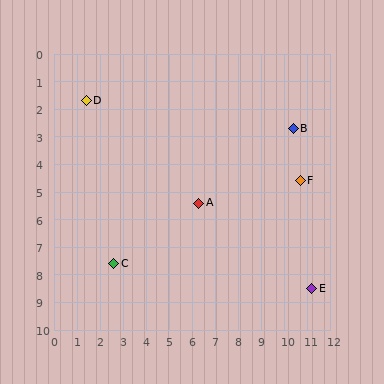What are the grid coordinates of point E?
Point E is at approximately (11.2, 8.5).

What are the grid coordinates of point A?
Point A is at approximately (6.3, 5.4).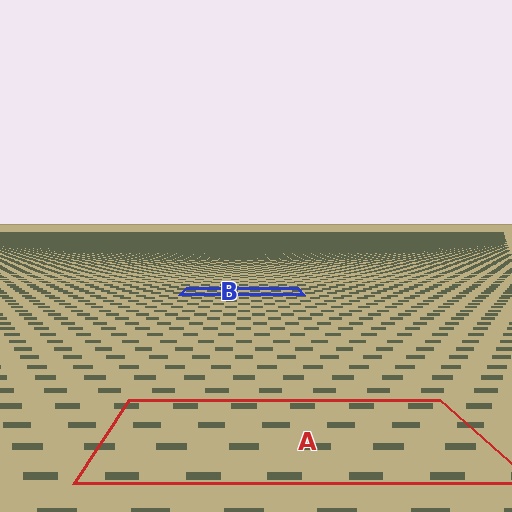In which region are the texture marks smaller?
The texture marks are smaller in region B, because it is farther away.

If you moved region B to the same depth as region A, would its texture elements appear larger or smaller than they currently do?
They would appear larger. At a closer depth, the same texture elements are projected at a bigger on-screen size.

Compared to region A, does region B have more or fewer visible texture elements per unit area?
Region B has more texture elements per unit area — they are packed more densely because it is farther away.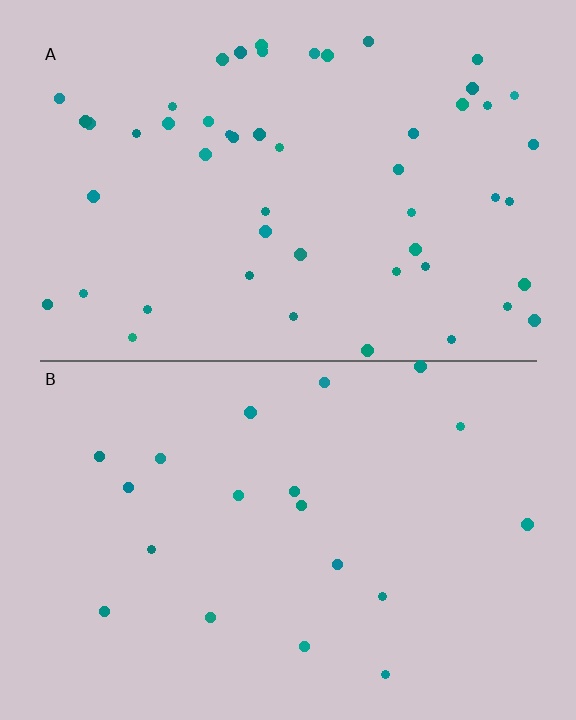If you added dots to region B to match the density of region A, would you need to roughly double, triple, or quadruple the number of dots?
Approximately triple.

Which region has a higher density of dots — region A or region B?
A (the top).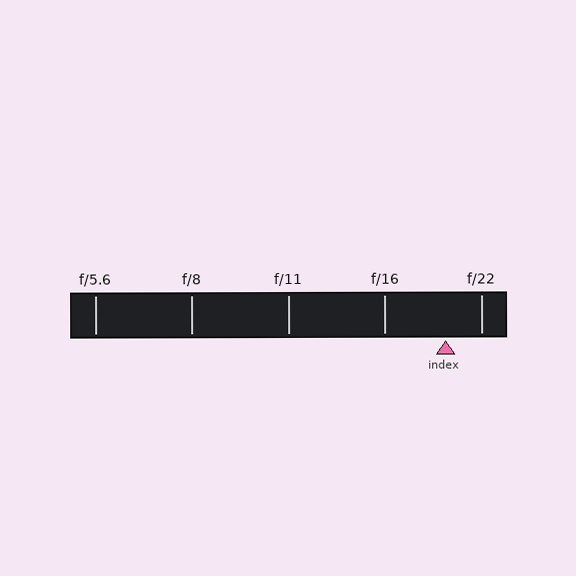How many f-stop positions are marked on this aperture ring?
There are 5 f-stop positions marked.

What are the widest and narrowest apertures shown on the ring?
The widest aperture shown is f/5.6 and the narrowest is f/22.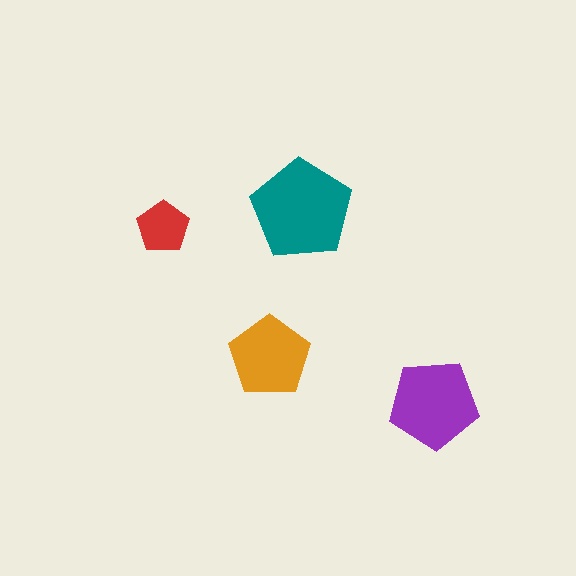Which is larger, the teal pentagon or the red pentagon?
The teal one.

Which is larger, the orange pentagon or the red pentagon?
The orange one.